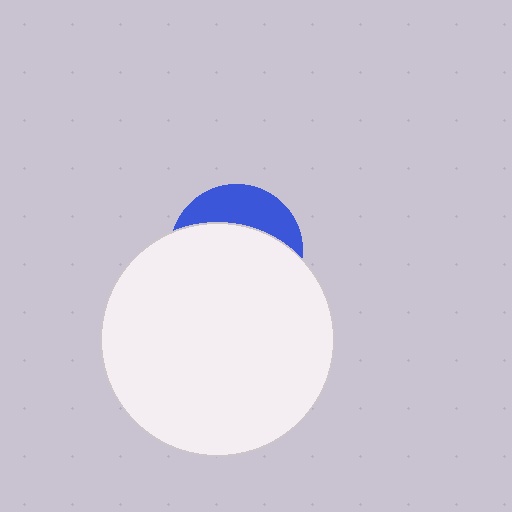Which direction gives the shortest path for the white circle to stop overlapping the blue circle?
Moving down gives the shortest separation.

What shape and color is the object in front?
The object in front is a white circle.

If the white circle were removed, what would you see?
You would see the complete blue circle.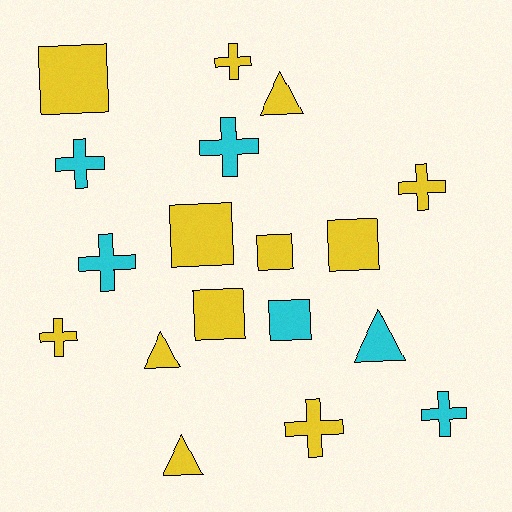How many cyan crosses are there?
There are 4 cyan crosses.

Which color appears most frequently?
Yellow, with 12 objects.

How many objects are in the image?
There are 18 objects.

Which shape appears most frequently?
Cross, with 8 objects.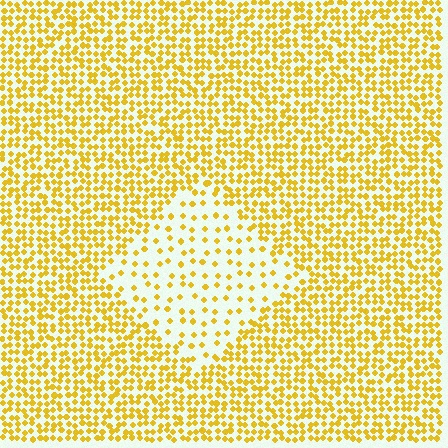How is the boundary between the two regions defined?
The boundary is defined by a change in element density (approximately 2.7x ratio). All elements are the same color, size, and shape.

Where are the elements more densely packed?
The elements are more densely packed outside the diamond boundary.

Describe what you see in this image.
The image contains small yellow elements arranged at two different densities. A diamond-shaped region is visible where the elements are less densely packed than the surrounding area.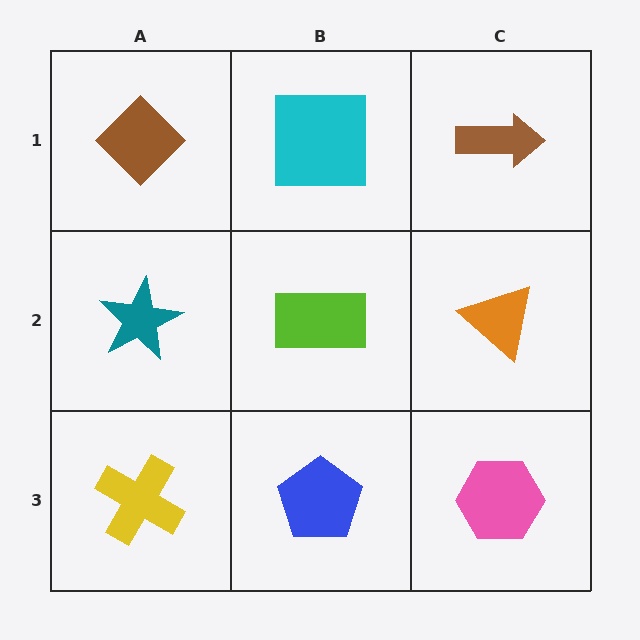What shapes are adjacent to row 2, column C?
A brown arrow (row 1, column C), a pink hexagon (row 3, column C), a lime rectangle (row 2, column B).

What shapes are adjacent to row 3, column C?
An orange triangle (row 2, column C), a blue pentagon (row 3, column B).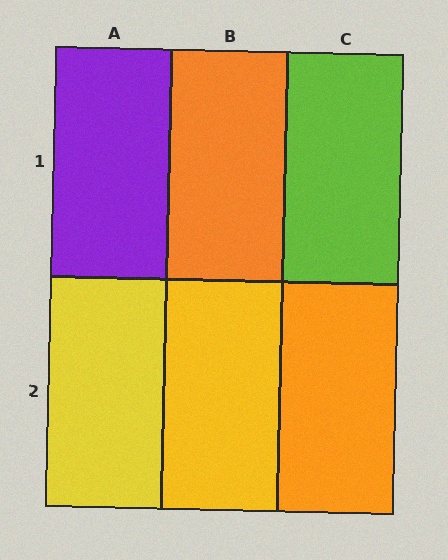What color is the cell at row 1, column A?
Purple.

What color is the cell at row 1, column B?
Orange.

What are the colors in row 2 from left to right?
Yellow, yellow, orange.